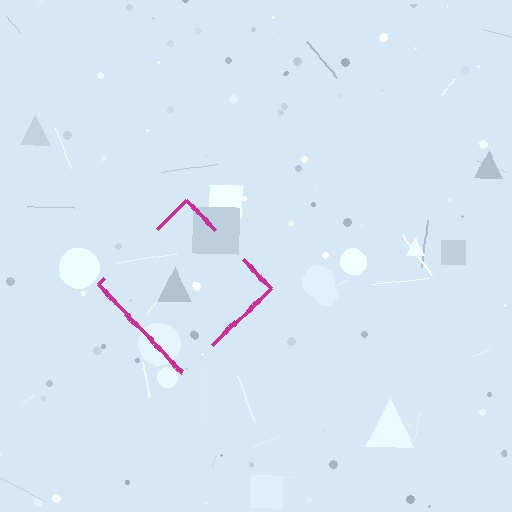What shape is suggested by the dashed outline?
The dashed outline suggests a diamond.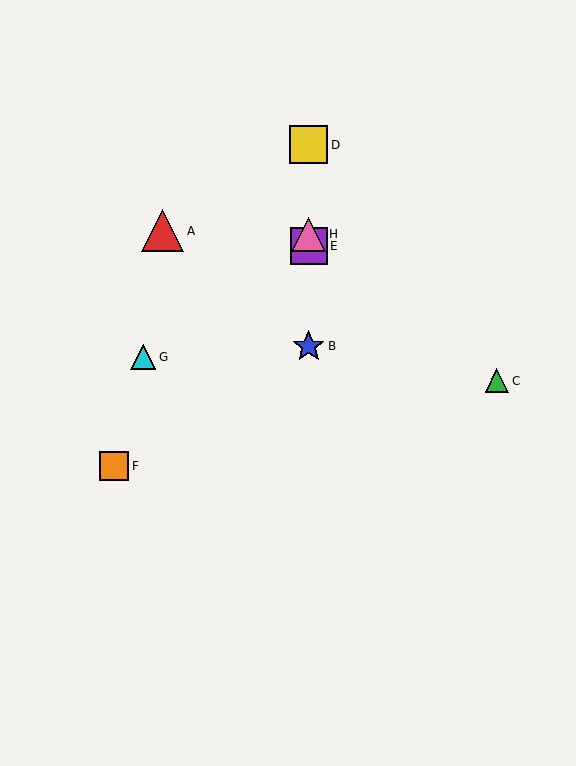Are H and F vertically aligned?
No, H is at x≈309 and F is at x≈114.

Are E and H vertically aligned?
Yes, both are at x≈309.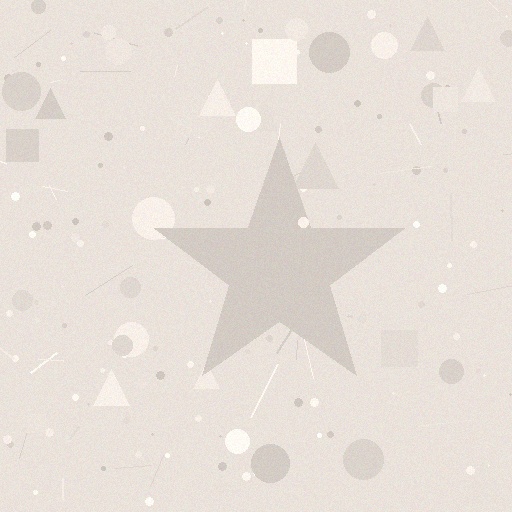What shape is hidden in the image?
A star is hidden in the image.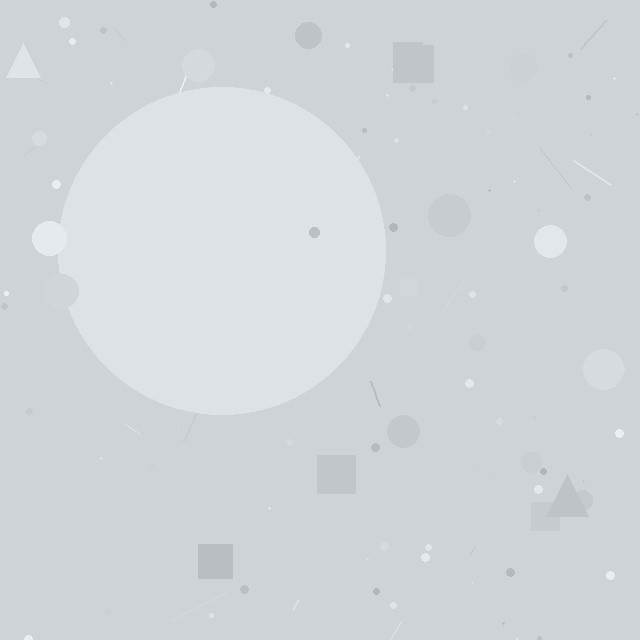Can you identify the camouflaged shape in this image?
The camouflaged shape is a circle.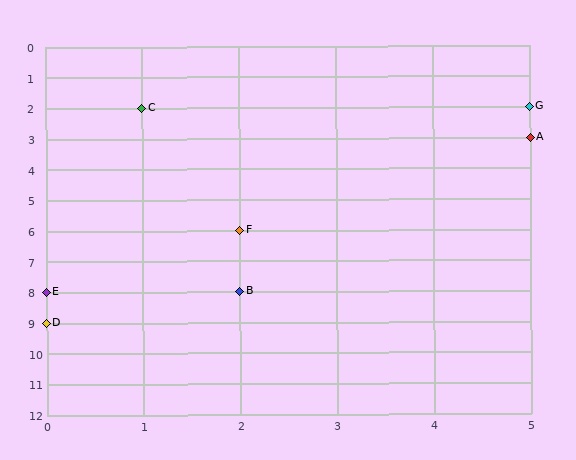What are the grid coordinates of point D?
Point D is at grid coordinates (0, 9).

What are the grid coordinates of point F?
Point F is at grid coordinates (2, 6).